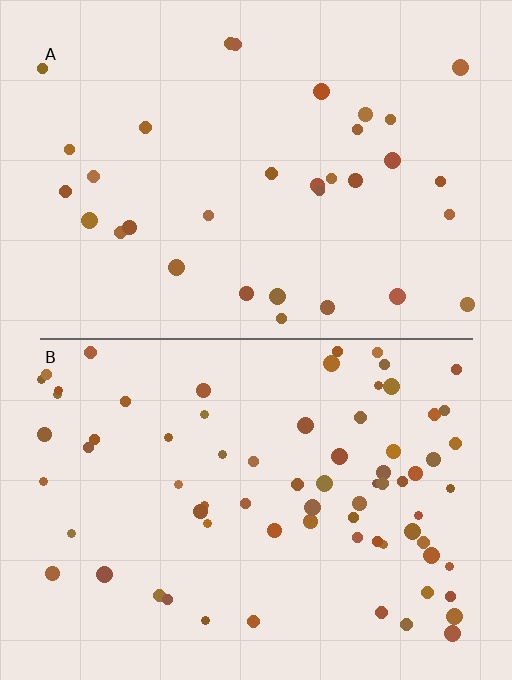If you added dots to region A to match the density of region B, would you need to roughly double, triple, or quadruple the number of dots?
Approximately double.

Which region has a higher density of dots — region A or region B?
B (the bottom).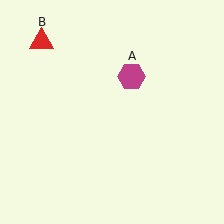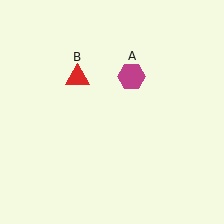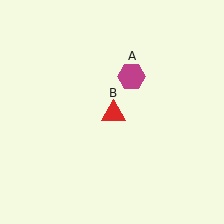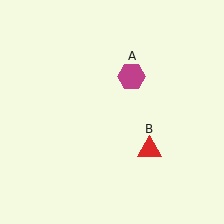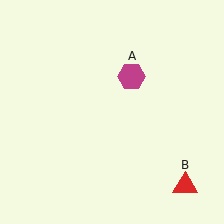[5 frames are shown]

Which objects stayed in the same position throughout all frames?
Magenta hexagon (object A) remained stationary.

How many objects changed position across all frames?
1 object changed position: red triangle (object B).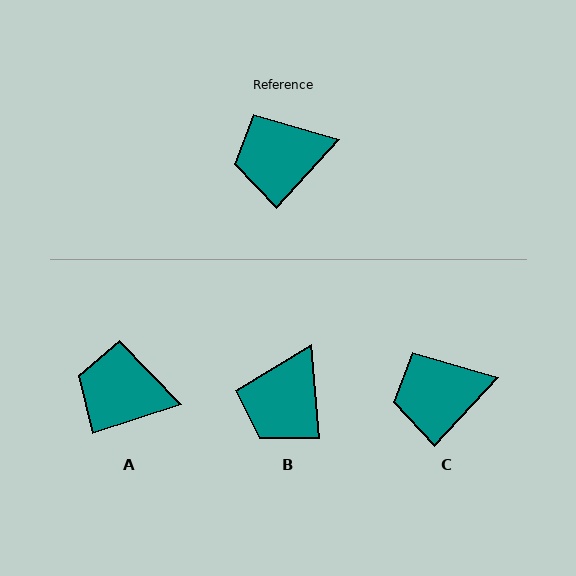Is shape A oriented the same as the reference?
No, it is off by about 30 degrees.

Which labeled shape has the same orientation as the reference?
C.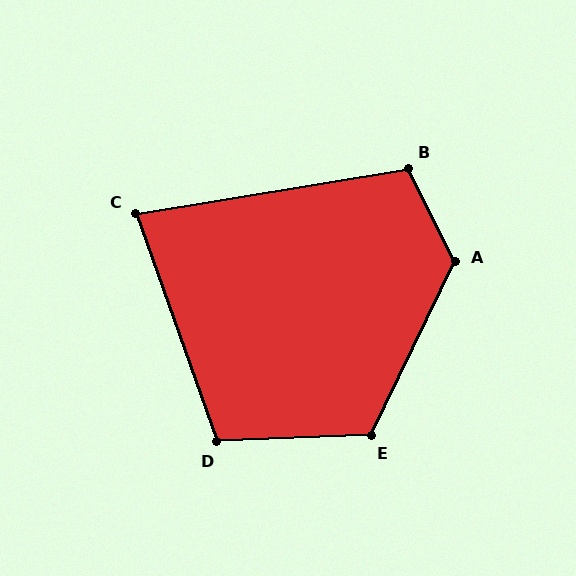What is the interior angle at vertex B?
Approximately 108 degrees (obtuse).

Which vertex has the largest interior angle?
A, at approximately 127 degrees.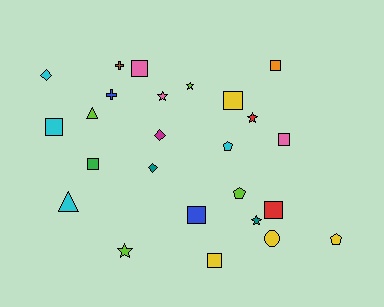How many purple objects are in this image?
There are no purple objects.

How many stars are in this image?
There are 5 stars.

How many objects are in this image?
There are 25 objects.